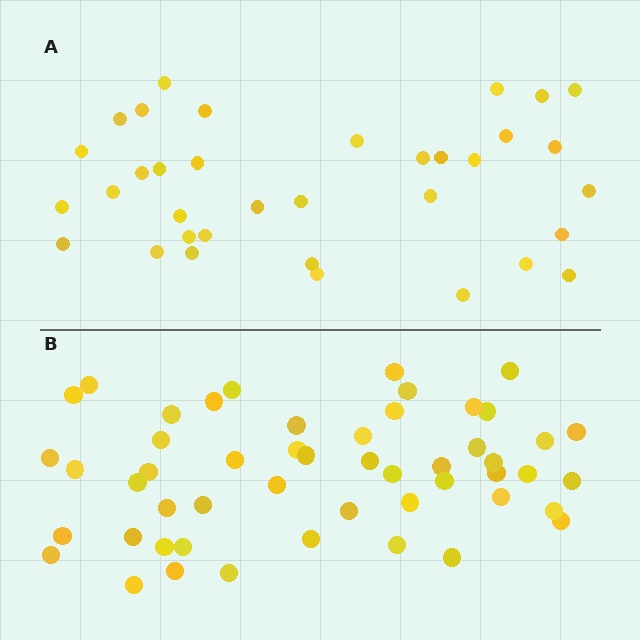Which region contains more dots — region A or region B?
Region B (the bottom region) has more dots.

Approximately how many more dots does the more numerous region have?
Region B has approximately 15 more dots than region A.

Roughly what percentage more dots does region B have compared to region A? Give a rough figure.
About 45% more.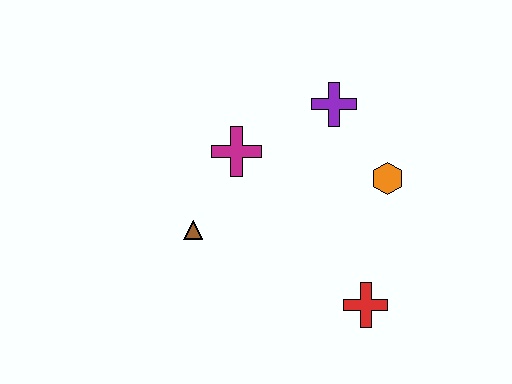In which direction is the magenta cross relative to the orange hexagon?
The magenta cross is to the left of the orange hexagon.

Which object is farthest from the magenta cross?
The red cross is farthest from the magenta cross.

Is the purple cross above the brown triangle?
Yes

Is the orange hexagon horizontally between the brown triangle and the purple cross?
No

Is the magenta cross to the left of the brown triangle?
No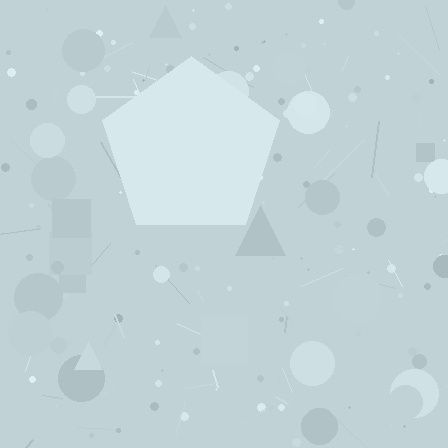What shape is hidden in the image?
A pentagon is hidden in the image.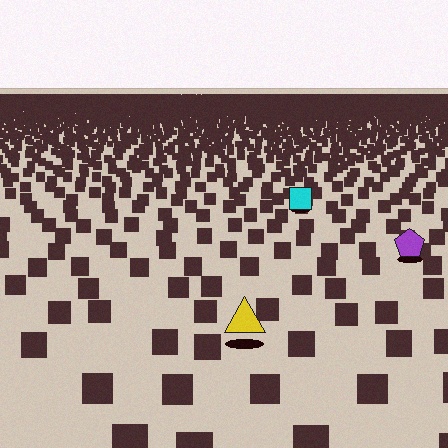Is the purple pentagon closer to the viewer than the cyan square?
Yes. The purple pentagon is closer — you can tell from the texture gradient: the ground texture is coarser near it.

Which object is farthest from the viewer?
The cyan square is farthest from the viewer. It appears smaller and the ground texture around it is denser.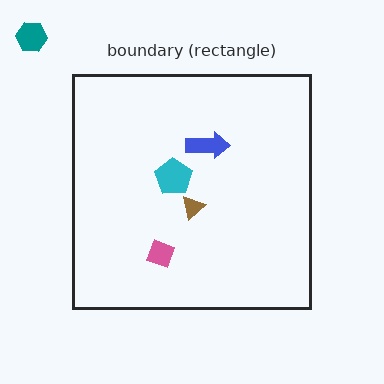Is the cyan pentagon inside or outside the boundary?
Inside.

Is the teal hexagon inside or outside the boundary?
Outside.